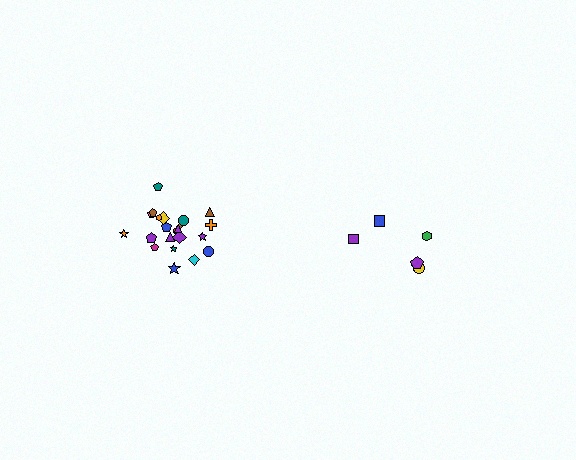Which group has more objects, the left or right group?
The left group.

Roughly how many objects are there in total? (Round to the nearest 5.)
Roughly 30 objects in total.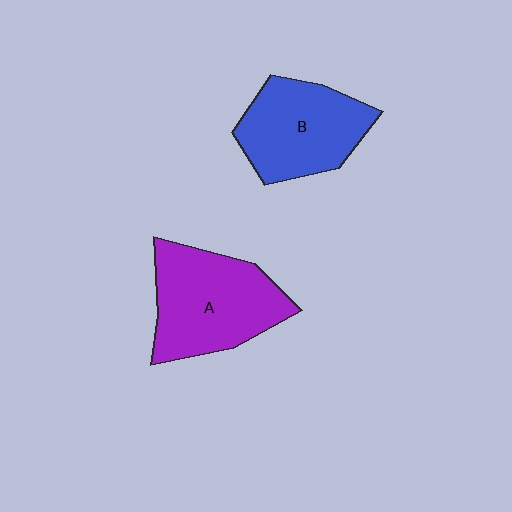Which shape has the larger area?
Shape A (purple).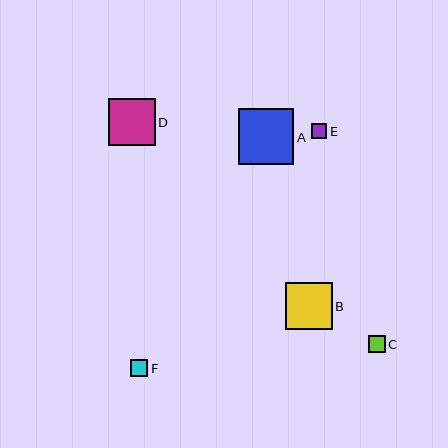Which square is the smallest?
Square E is the smallest with a size of approximately 15 pixels.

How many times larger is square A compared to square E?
Square A is approximately 3.7 times the size of square E.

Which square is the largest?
Square A is the largest with a size of approximately 56 pixels.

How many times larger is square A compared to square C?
Square A is approximately 3.3 times the size of square C.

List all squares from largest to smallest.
From largest to smallest: A, D, B, F, C, E.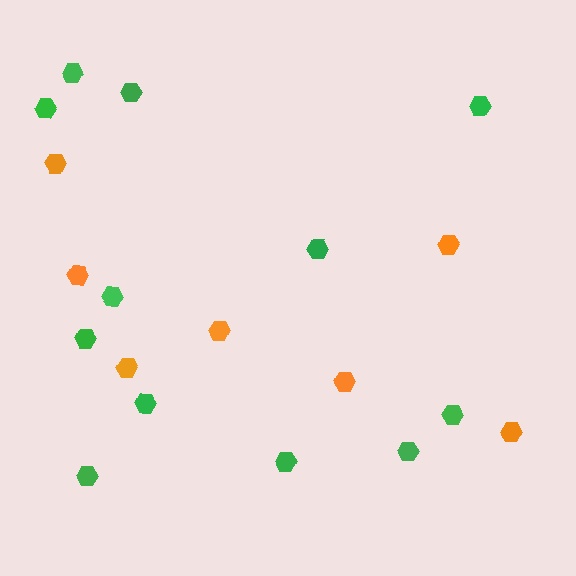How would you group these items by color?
There are 2 groups: one group of green hexagons (12) and one group of orange hexagons (7).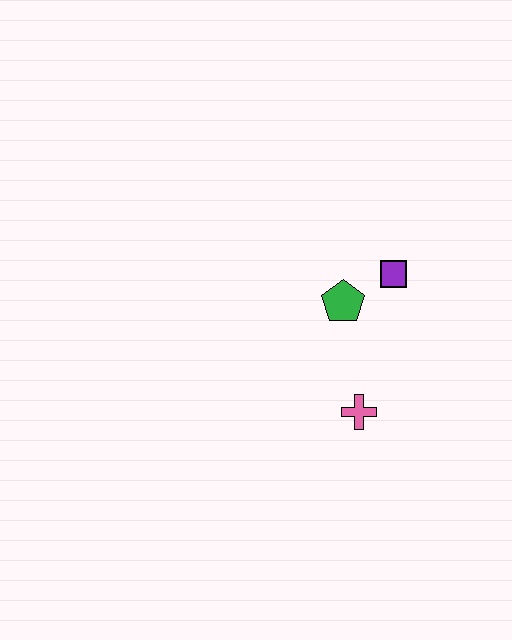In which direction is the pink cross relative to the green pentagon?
The pink cross is below the green pentagon.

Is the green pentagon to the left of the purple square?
Yes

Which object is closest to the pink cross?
The green pentagon is closest to the pink cross.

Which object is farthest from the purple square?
The pink cross is farthest from the purple square.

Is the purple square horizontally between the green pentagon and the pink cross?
No